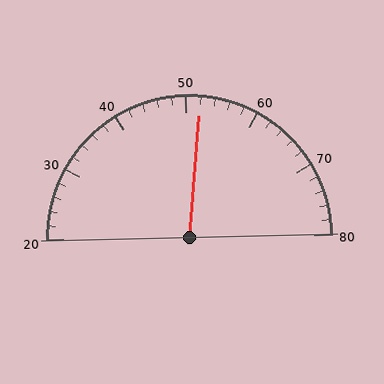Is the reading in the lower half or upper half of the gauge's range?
The reading is in the upper half of the range (20 to 80).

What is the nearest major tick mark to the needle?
The nearest major tick mark is 50.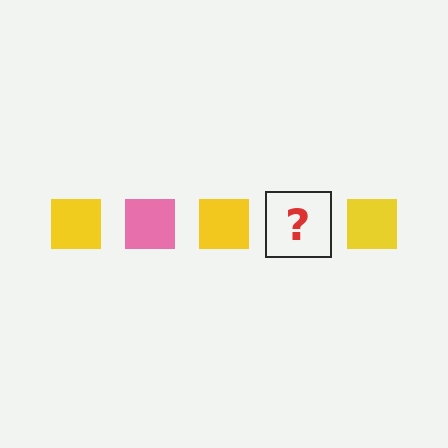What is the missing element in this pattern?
The missing element is a pink square.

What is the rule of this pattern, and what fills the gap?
The rule is that the pattern cycles through yellow, pink squares. The gap should be filled with a pink square.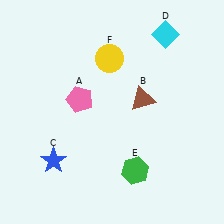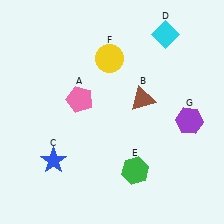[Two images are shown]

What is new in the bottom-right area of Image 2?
A purple hexagon (G) was added in the bottom-right area of Image 2.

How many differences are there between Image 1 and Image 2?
There is 1 difference between the two images.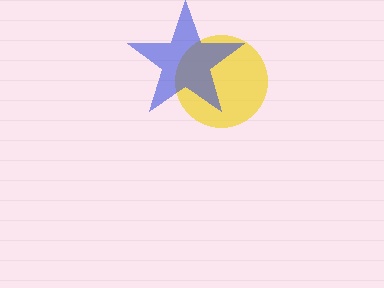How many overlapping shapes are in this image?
There are 2 overlapping shapes in the image.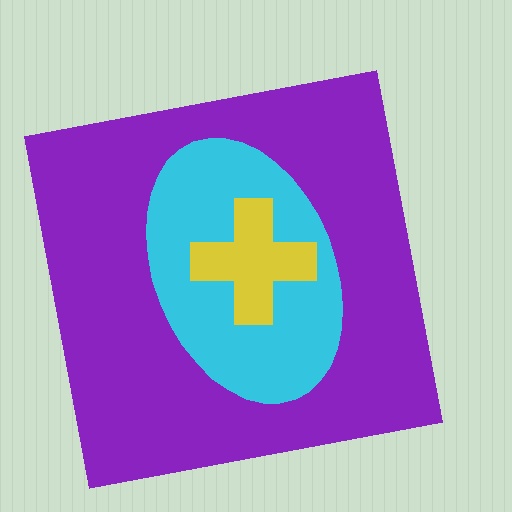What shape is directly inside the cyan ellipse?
The yellow cross.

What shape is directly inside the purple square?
The cyan ellipse.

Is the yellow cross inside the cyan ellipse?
Yes.